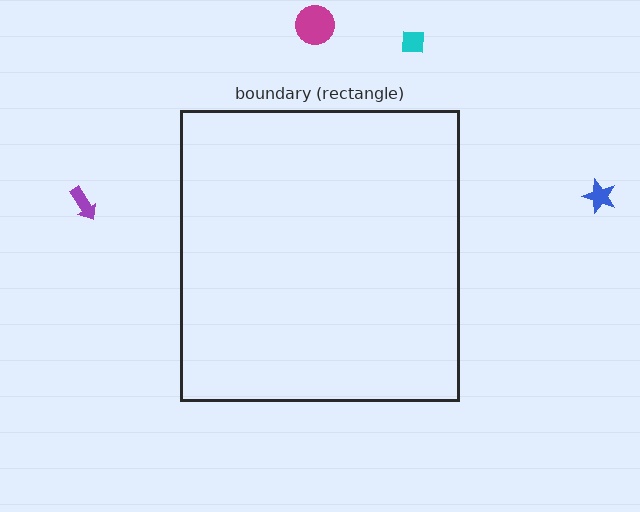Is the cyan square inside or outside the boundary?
Outside.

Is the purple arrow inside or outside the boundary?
Outside.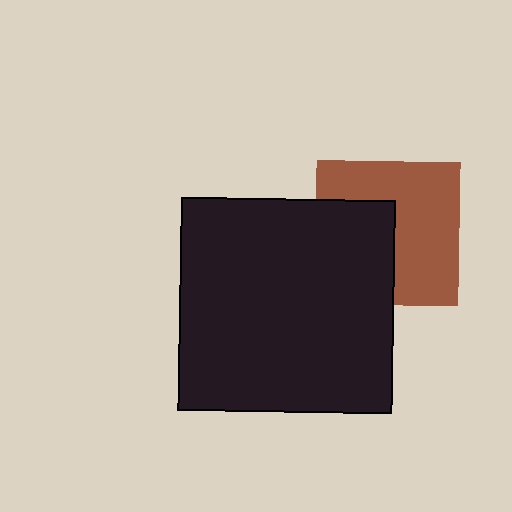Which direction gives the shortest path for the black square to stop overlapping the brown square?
Moving left gives the shortest separation.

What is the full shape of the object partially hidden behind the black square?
The partially hidden object is a brown square.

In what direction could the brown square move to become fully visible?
The brown square could move right. That would shift it out from behind the black square entirely.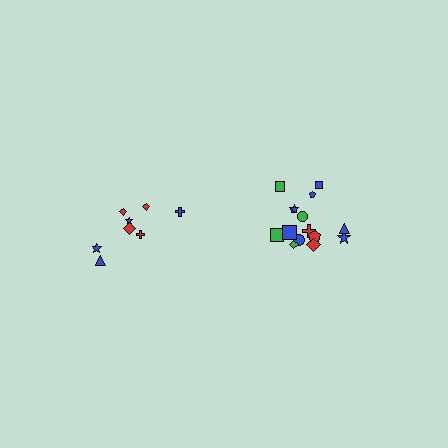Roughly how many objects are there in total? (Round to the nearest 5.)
Roughly 25 objects in total.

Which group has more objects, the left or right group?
The right group.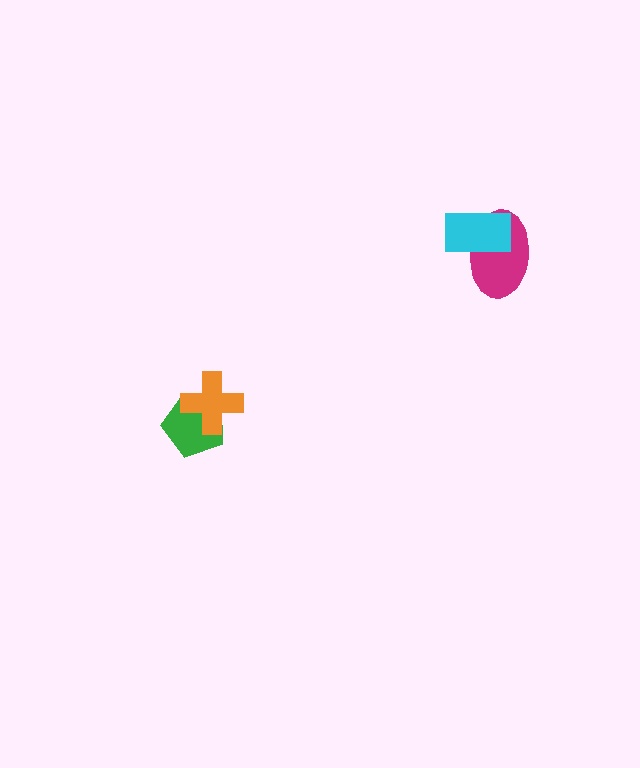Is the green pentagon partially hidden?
Yes, it is partially covered by another shape.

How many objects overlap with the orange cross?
1 object overlaps with the orange cross.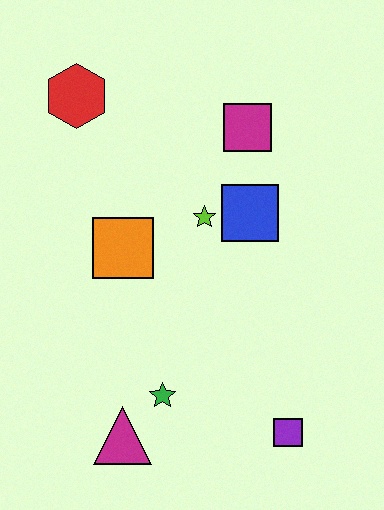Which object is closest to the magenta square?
The blue square is closest to the magenta square.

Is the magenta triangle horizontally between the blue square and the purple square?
No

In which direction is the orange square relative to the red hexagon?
The orange square is below the red hexagon.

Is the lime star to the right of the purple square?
No